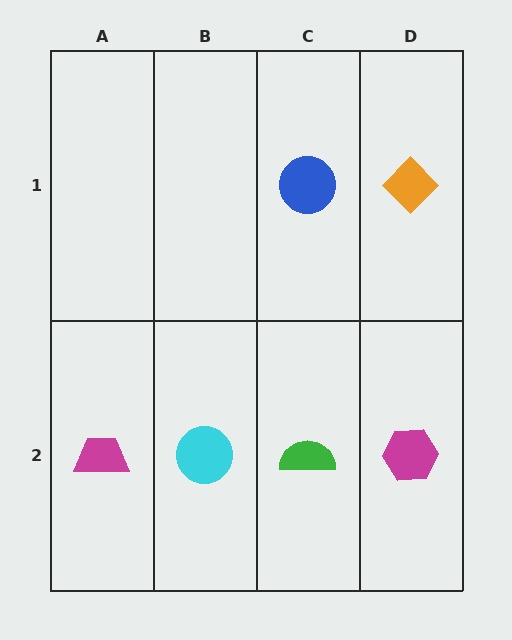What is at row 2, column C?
A green semicircle.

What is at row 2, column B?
A cyan circle.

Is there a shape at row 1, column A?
No, that cell is empty.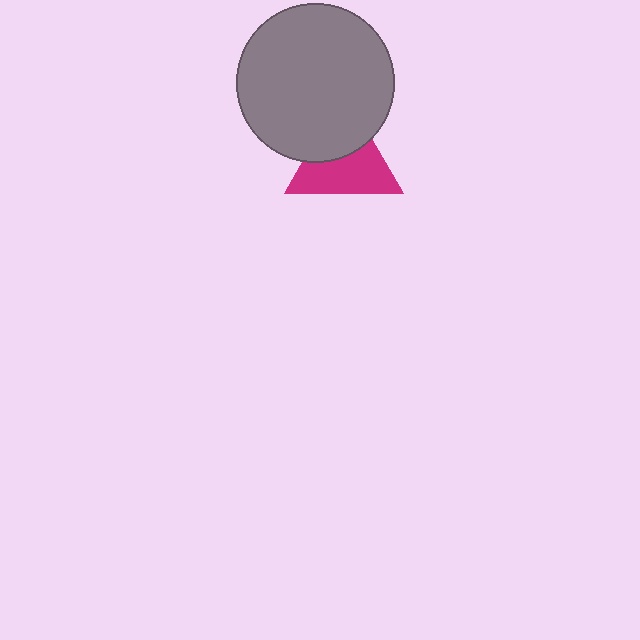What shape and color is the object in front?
The object in front is a gray circle.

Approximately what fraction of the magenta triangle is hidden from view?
Roughly 40% of the magenta triangle is hidden behind the gray circle.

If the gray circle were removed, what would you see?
You would see the complete magenta triangle.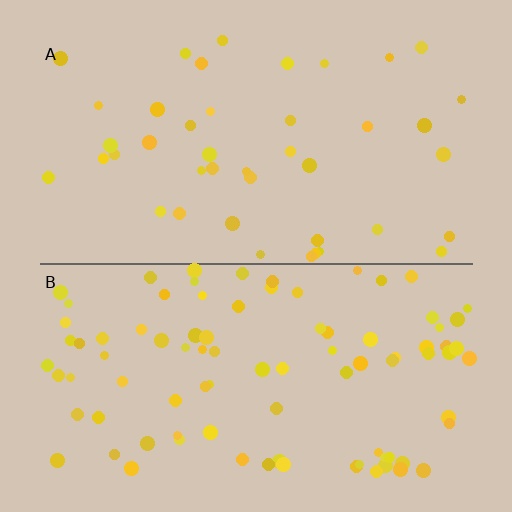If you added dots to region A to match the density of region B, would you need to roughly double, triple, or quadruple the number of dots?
Approximately double.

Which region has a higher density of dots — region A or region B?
B (the bottom).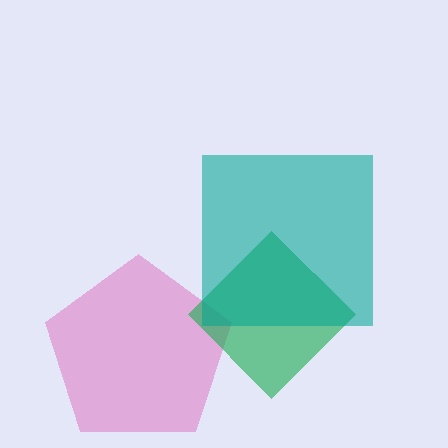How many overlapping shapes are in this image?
There are 3 overlapping shapes in the image.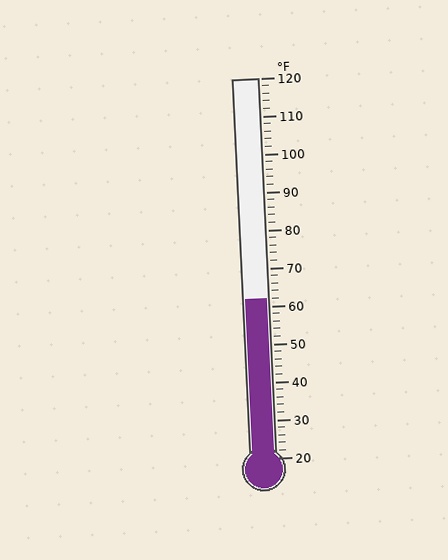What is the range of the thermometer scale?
The thermometer scale ranges from 20°F to 120°F.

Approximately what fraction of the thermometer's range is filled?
The thermometer is filled to approximately 40% of its range.